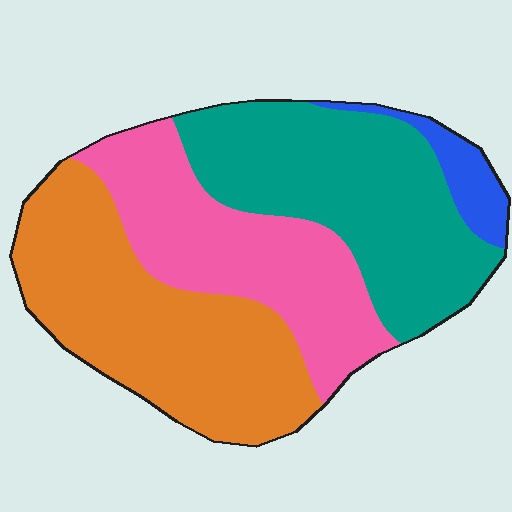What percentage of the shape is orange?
Orange covers roughly 35% of the shape.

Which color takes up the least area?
Blue, at roughly 5%.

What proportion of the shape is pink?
Pink covers around 25% of the shape.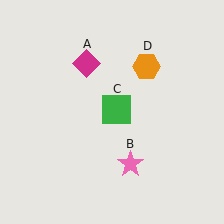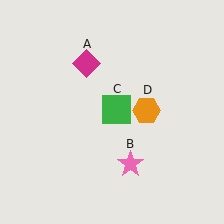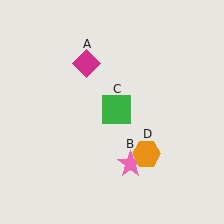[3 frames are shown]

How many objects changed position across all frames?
1 object changed position: orange hexagon (object D).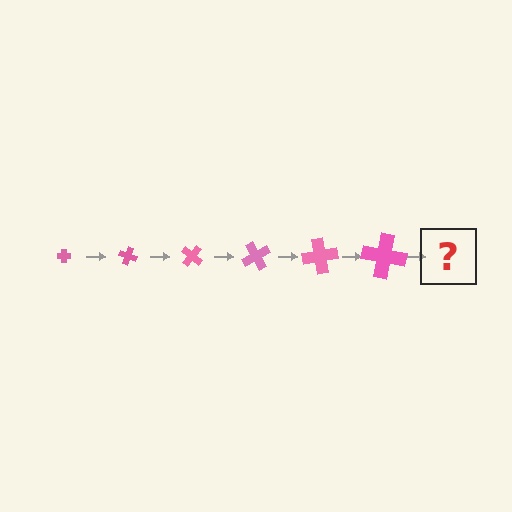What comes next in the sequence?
The next element should be a cross, larger than the previous one and rotated 120 degrees from the start.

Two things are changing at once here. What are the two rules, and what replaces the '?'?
The two rules are that the cross grows larger each step and it rotates 20 degrees each step. The '?' should be a cross, larger than the previous one and rotated 120 degrees from the start.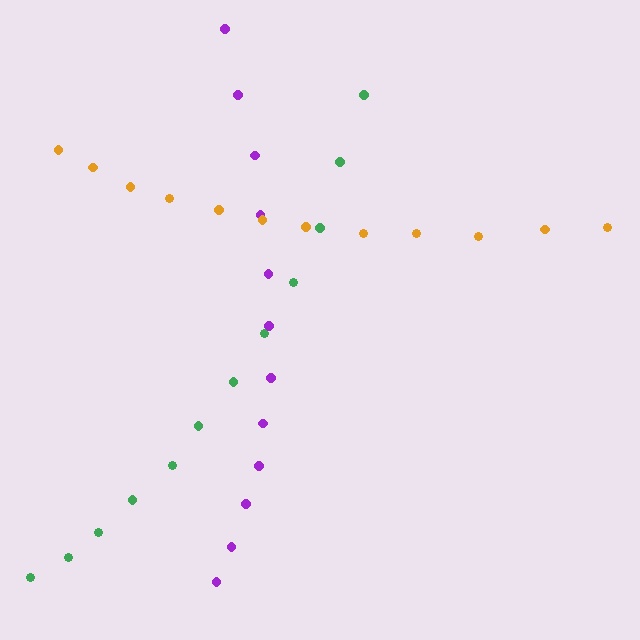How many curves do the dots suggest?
There are 3 distinct paths.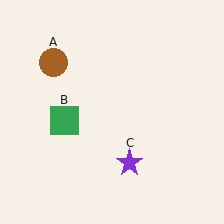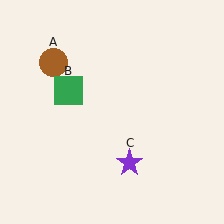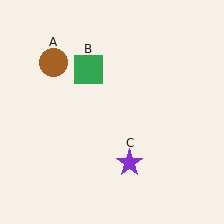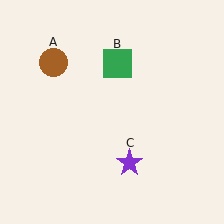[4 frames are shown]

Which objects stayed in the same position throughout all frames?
Brown circle (object A) and purple star (object C) remained stationary.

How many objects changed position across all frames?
1 object changed position: green square (object B).